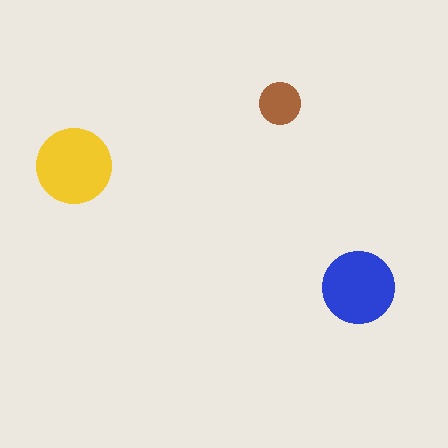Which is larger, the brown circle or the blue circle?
The blue one.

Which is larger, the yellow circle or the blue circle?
The yellow one.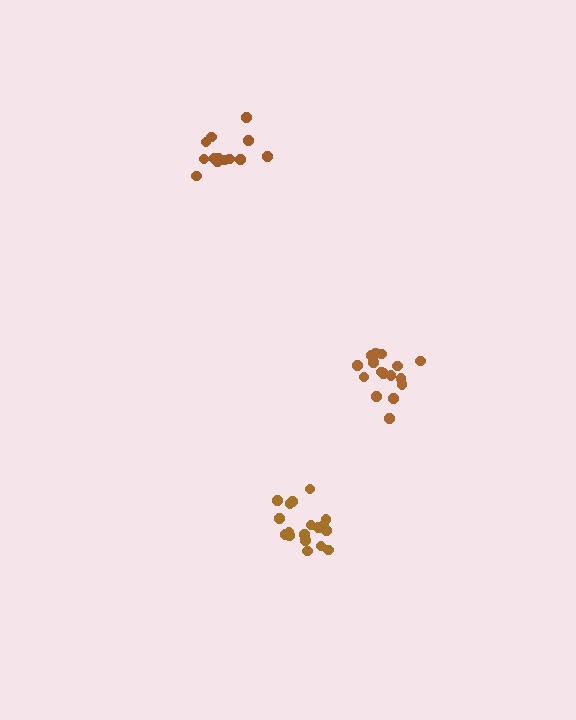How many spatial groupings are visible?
There are 3 spatial groupings.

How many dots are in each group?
Group 1: 13 dots, Group 2: 17 dots, Group 3: 18 dots (48 total).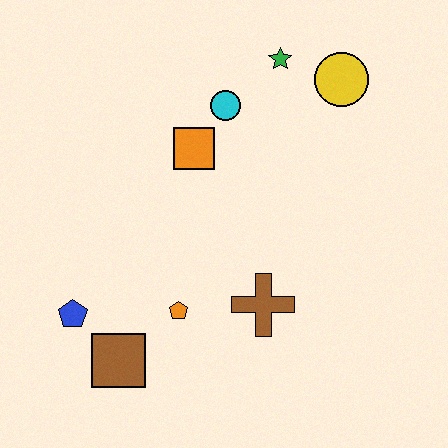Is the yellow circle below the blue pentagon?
No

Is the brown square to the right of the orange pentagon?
No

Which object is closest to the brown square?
The blue pentagon is closest to the brown square.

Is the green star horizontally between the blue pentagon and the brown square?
No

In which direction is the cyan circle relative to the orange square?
The cyan circle is above the orange square.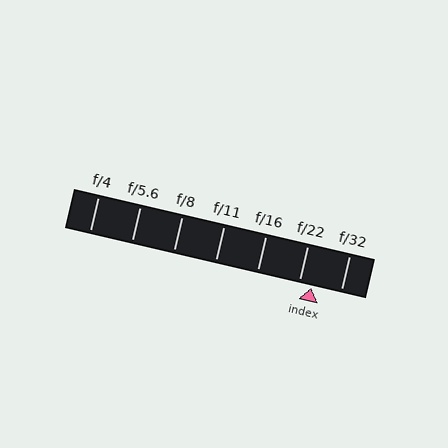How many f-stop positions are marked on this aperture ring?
There are 7 f-stop positions marked.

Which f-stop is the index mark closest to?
The index mark is closest to f/22.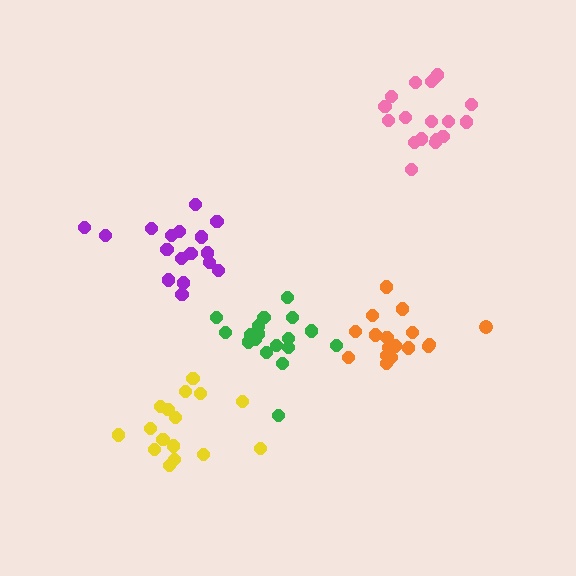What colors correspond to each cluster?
The clusters are colored: purple, orange, green, pink, yellow.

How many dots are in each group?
Group 1: 17 dots, Group 2: 18 dots, Group 3: 18 dots, Group 4: 18 dots, Group 5: 16 dots (87 total).